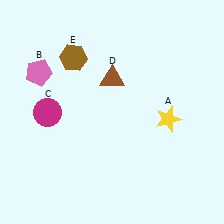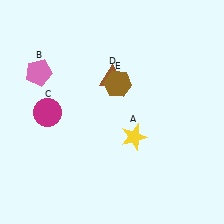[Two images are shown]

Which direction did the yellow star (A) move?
The yellow star (A) moved left.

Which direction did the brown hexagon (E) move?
The brown hexagon (E) moved right.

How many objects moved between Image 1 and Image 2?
2 objects moved between the two images.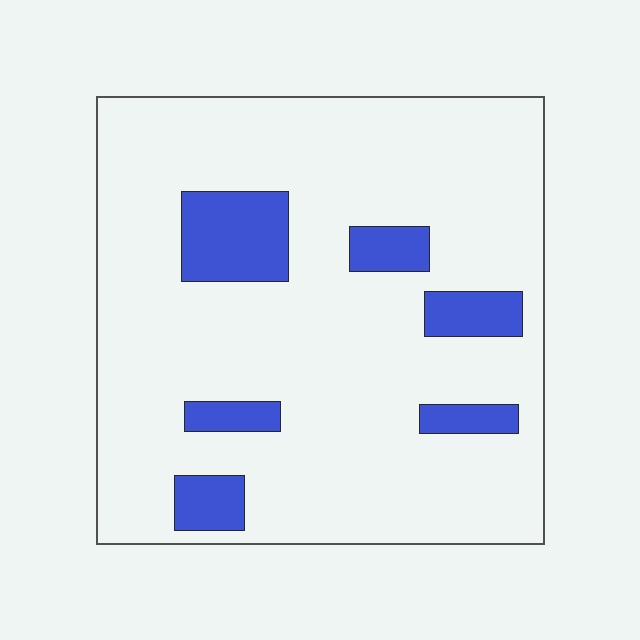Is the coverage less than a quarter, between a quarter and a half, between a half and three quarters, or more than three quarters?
Less than a quarter.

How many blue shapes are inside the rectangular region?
6.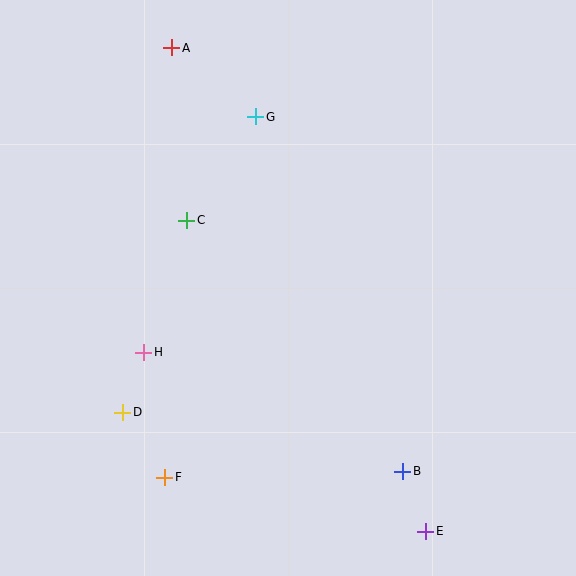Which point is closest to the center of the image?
Point C at (187, 220) is closest to the center.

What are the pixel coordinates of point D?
Point D is at (123, 412).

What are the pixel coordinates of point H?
Point H is at (144, 352).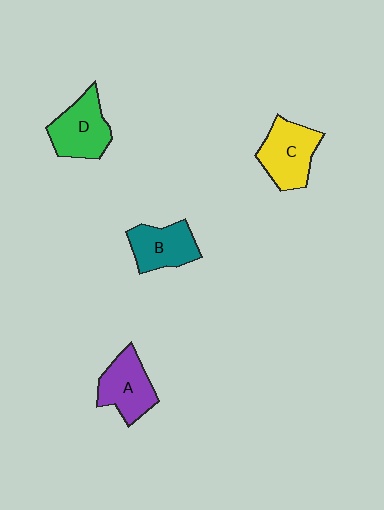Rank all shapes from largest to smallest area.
From largest to smallest: C (yellow), D (green), A (purple), B (teal).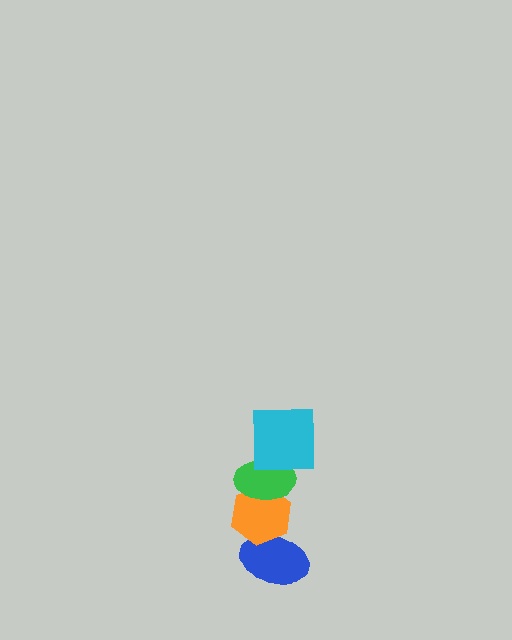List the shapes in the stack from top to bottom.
From top to bottom: the cyan square, the green ellipse, the orange hexagon, the blue ellipse.